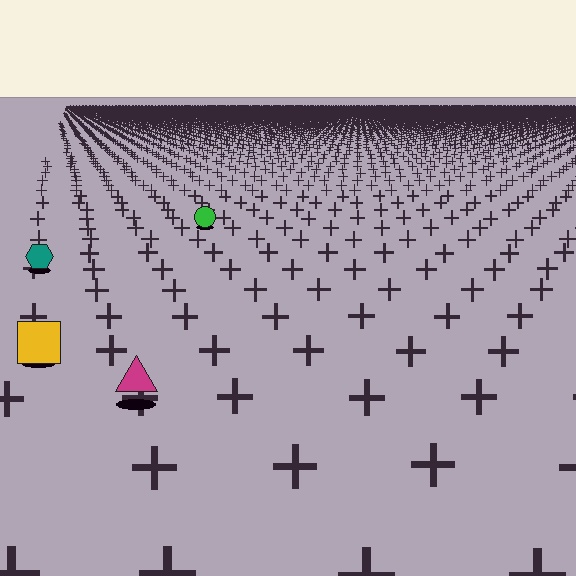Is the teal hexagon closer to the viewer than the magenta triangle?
No. The magenta triangle is closer — you can tell from the texture gradient: the ground texture is coarser near it.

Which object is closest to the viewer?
The magenta triangle is closest. The texture marks near it are larger and more spread out.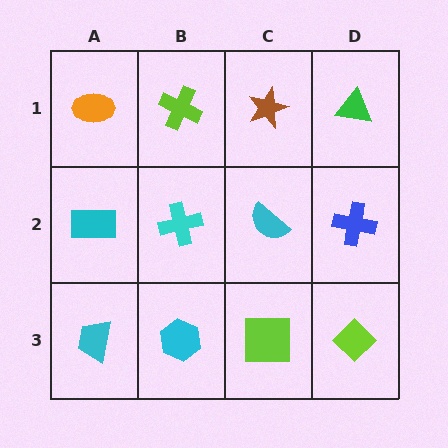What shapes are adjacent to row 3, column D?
A blue cross (row 2, column D), a lime square (row 3, column C).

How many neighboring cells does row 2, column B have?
4.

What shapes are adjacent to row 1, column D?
A blue cross (row 2, column D), a brown star (row 1, column C).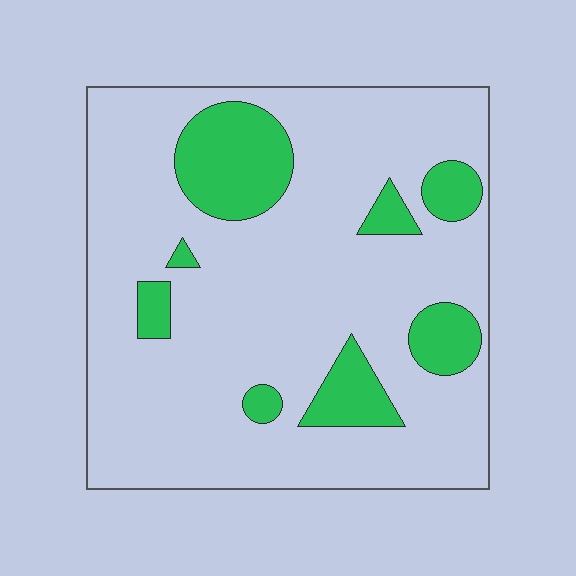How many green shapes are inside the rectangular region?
8.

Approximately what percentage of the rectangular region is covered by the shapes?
Approximately 20%.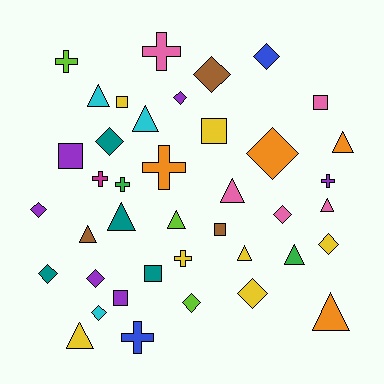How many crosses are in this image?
There are 8 crosses.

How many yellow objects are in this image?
There are 7 yellow objects.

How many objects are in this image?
There are 40 objects.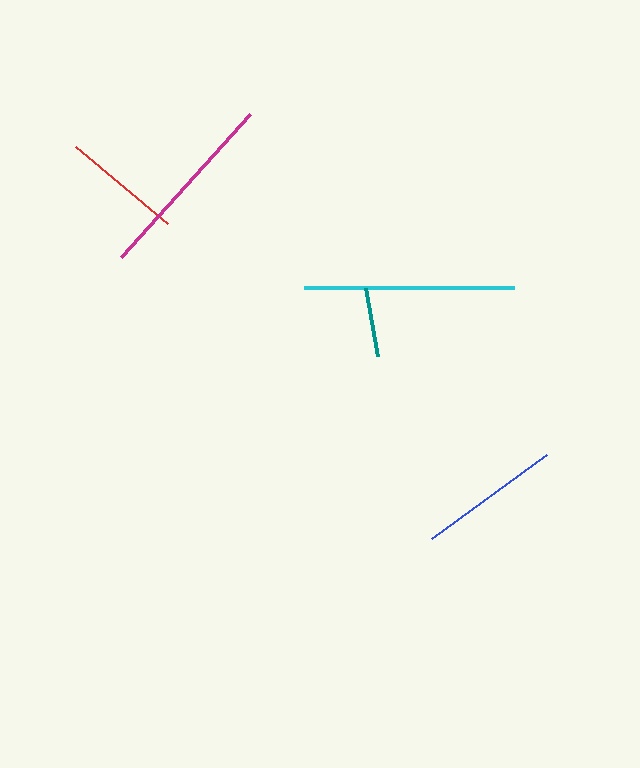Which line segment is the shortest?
The teal line is the shortest at approximately 69 pixels.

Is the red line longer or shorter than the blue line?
The blue line is longer than the red line.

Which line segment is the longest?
The cyan line is the longest at approximately 210 pixels.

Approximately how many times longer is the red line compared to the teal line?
The red line is approximately 1.7 times the length of the teal line.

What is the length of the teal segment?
The teal segment is approximately 69 pixels long.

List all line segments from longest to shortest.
From longest to shortest: cyan, magenta, blue, red, teal.